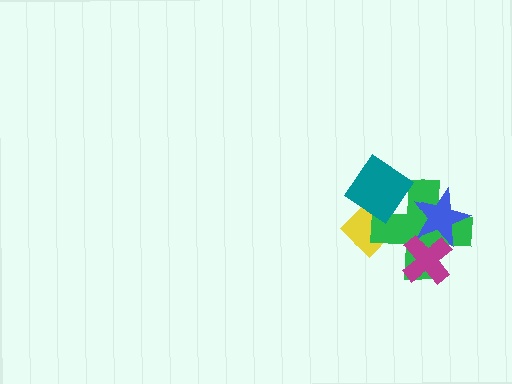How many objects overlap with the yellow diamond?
2 objects overlap with the yellow diamond.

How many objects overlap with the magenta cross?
2 objects overlap with the magenta cross.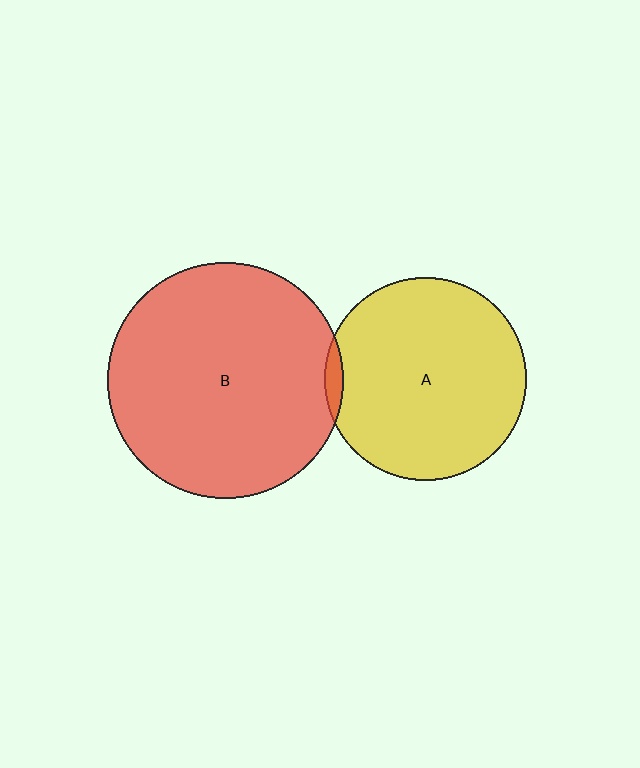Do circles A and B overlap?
Yes.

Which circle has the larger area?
Circle B (red).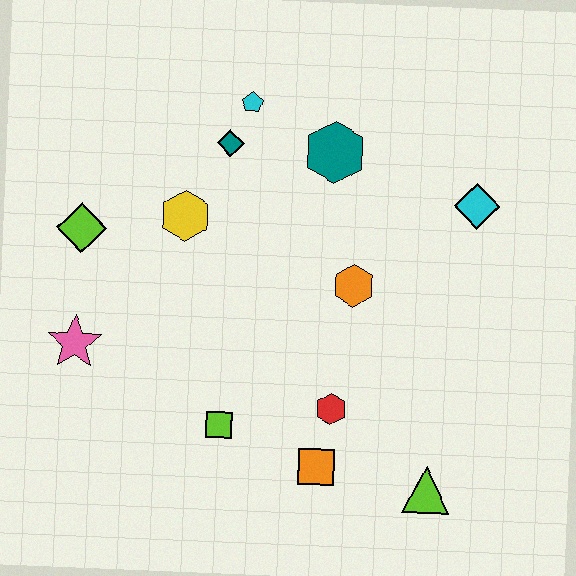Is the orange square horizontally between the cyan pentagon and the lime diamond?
No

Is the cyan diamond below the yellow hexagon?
No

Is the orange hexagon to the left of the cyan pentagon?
No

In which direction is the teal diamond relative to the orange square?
The teal diamond is above the orange square.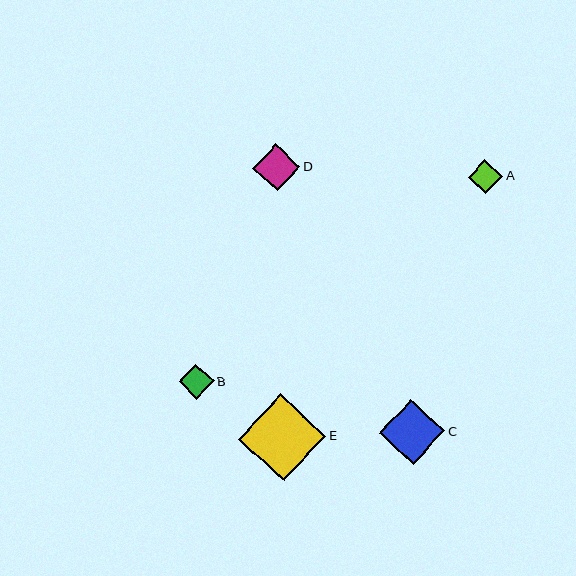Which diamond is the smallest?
Diamond A is the smallest with a size of approximately 34 pixels.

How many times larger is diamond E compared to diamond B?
Diamond E is approximately 2.5 times the size of diamond B.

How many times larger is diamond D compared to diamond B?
Diamond D is approximately 1.3 times the size of diamond B.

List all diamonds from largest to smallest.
From largest to smallest: E, C, D, B, A.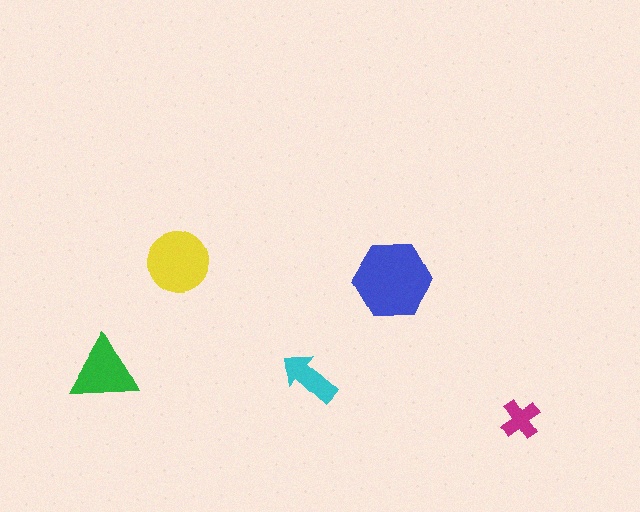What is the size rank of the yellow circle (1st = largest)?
2nd.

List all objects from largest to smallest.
The blue hexagon, the yellow circle, the green triangle, the cyan arrow, the magenta cross.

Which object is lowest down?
The magenta cross is bottommost.